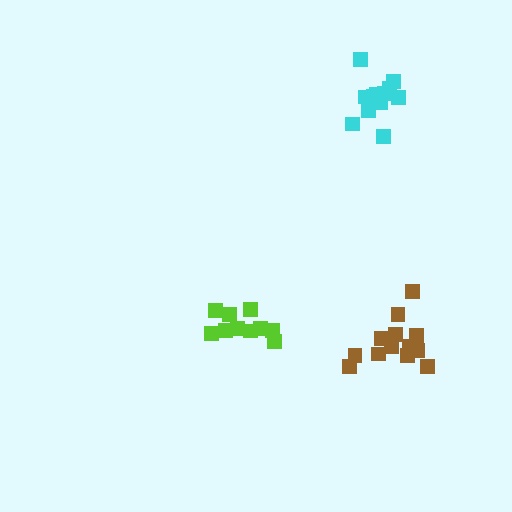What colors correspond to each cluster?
The clusters are colored: cyan, lime, brown.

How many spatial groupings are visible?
There are 3 spatial groupings.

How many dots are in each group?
Group 1: 14 dots, Group 2: 10 dots, Group 3: 13 dots (37 total).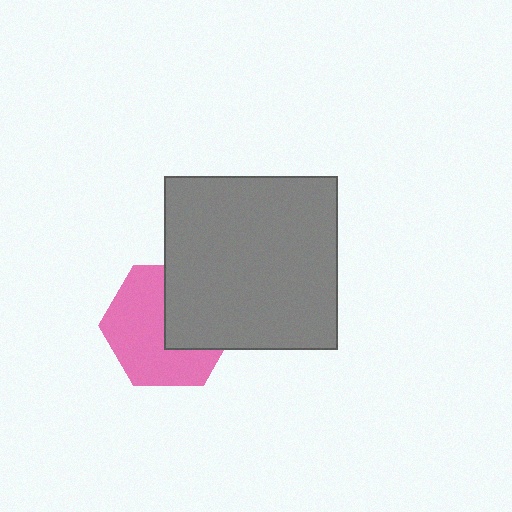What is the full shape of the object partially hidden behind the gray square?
The partially hidden object is a pink hexagon.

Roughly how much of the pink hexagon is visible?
About half of it is visible (roughly 60%).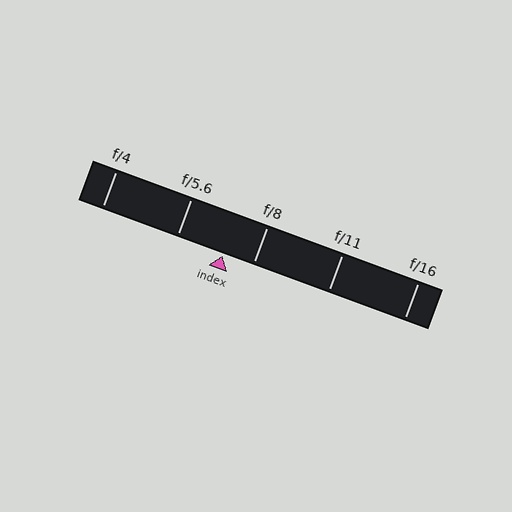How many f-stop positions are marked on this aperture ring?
There are 5 f-stop positions marked.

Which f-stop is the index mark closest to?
The index mark is closest to f/8.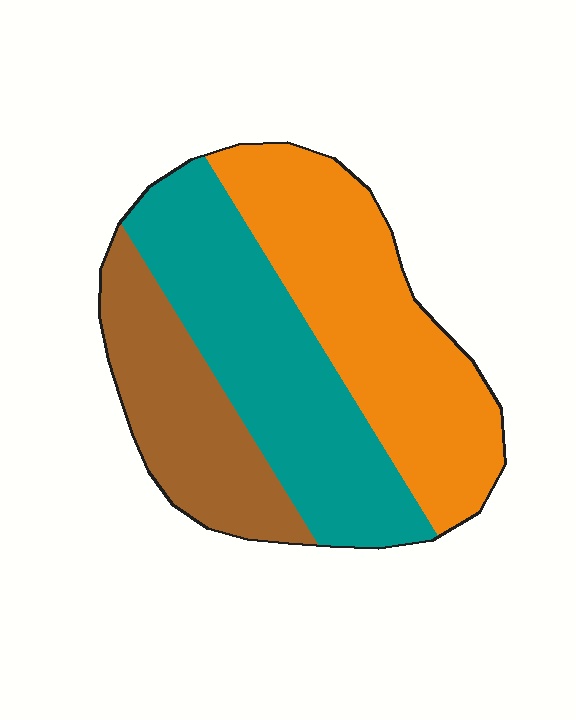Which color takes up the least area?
Brown, at roughly 25%.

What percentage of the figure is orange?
Orange covers roughly 40% of the figure.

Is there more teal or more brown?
Teal.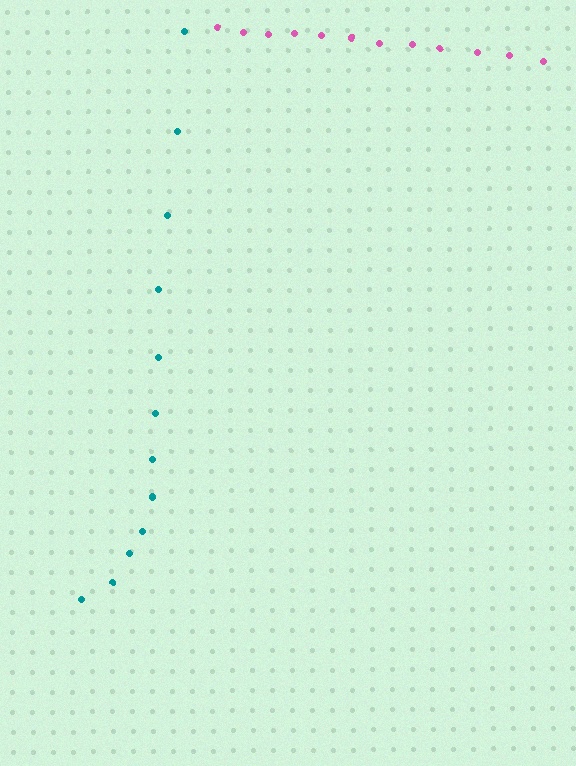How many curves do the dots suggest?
There are 2 distinct paths.